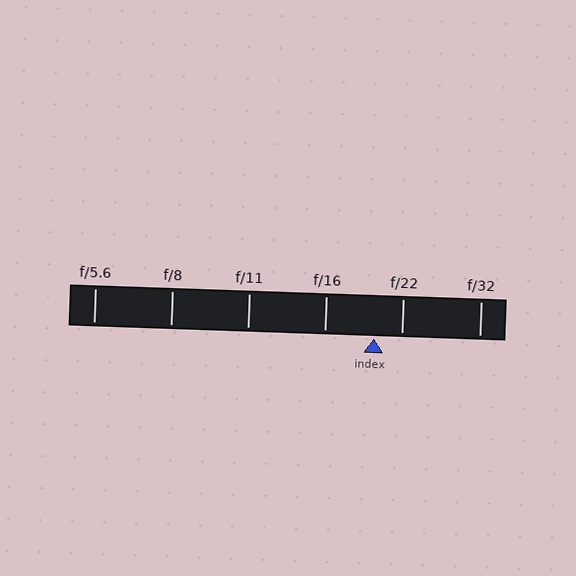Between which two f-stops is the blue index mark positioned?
The index mark is between f/16 and f/22.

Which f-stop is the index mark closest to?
The index mark is closest to f/22.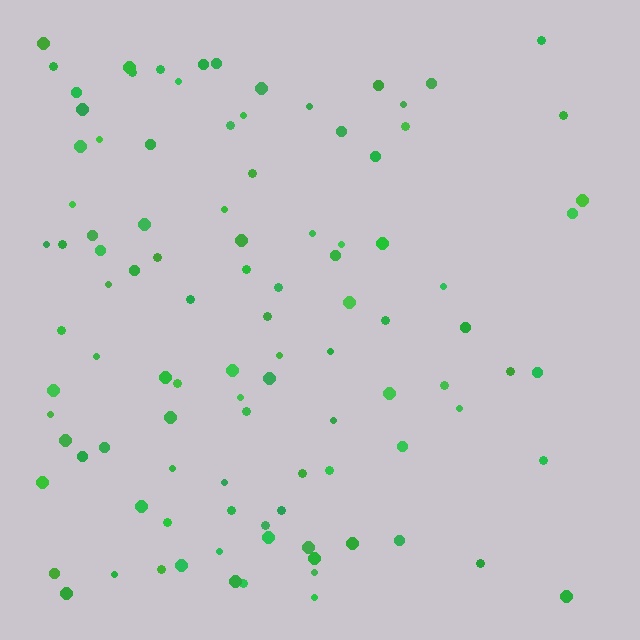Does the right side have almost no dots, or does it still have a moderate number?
Still a moderate number, just noticeably fewer than the left.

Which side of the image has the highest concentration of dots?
The left.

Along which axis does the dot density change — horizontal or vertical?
Horizontal.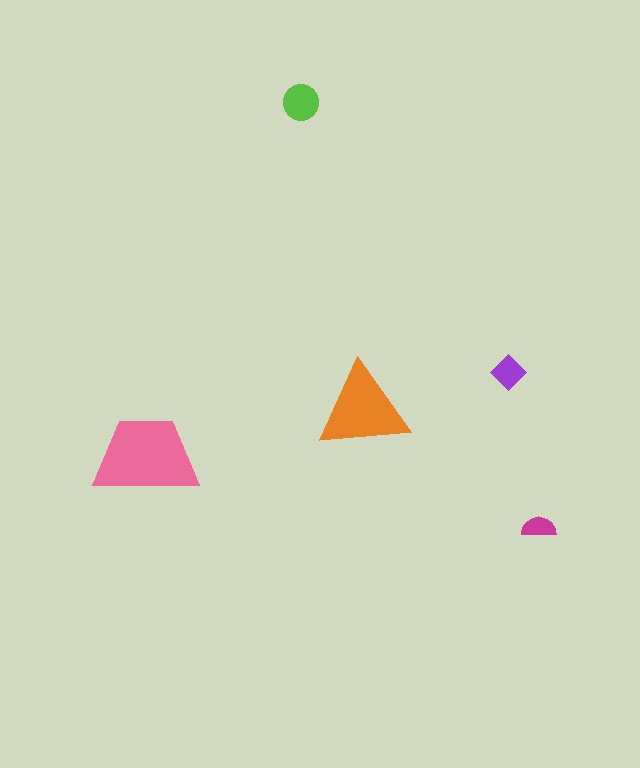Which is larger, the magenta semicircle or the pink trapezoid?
The pink trapezoid.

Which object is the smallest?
The magenta semicircle.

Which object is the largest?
The pink trapezoid.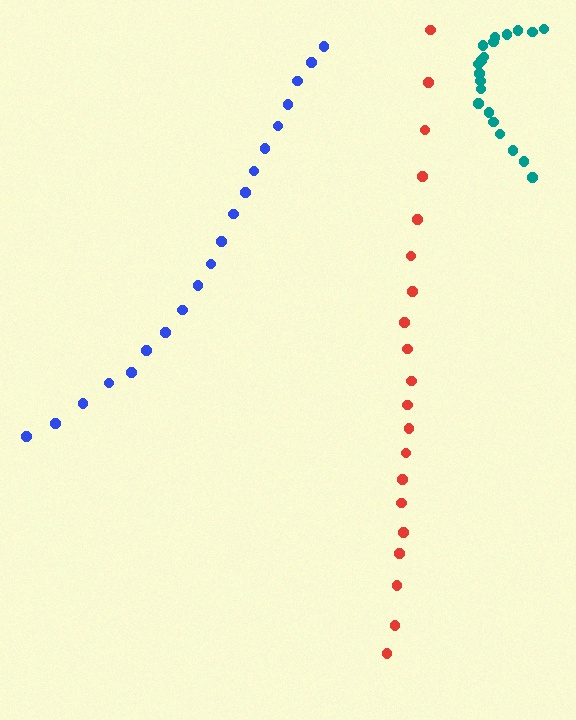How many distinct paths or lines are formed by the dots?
There are 3 distinct paths.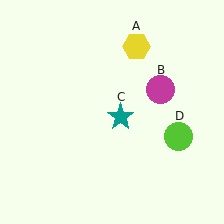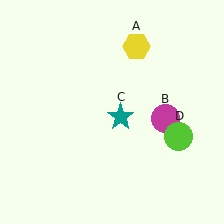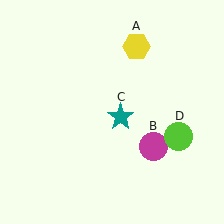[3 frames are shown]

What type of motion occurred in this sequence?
The magenta circle (object B) rotated clockwise around the center of the scene.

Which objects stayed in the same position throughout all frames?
Yellow hexagon (object A) and teal star (object C) and lime circle (object D) remained stationary.